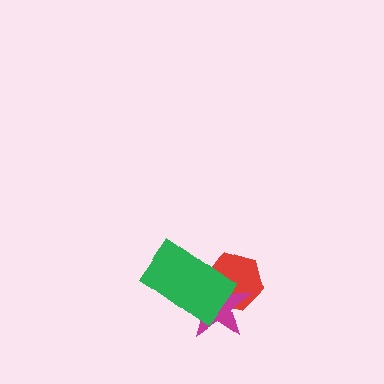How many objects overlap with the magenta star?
2 objects overlap with the magenta star.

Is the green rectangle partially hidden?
No, no other shape covers it.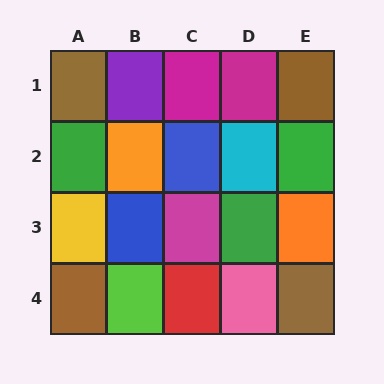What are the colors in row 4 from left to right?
Brown, lime, red, pink, brown.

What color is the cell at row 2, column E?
Green.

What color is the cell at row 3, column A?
Yellow.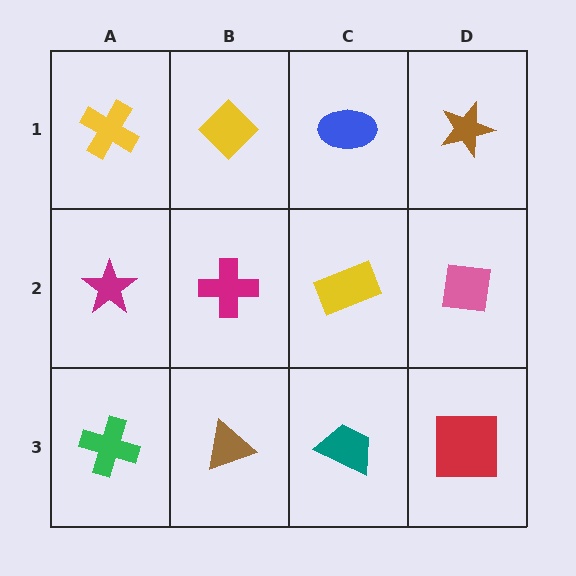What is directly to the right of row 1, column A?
A yellow diamond.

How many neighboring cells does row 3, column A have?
2.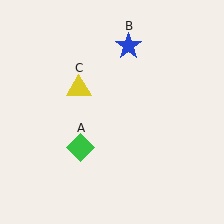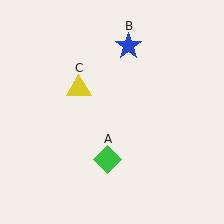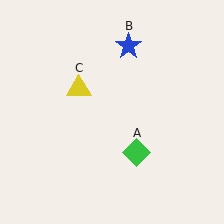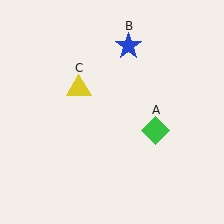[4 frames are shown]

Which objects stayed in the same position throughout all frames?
Blue star (object B) and yellow triangle (object C) remained stationary.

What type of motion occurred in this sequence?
The green diamond (object A) rotated counterclockwise around the center of the scene.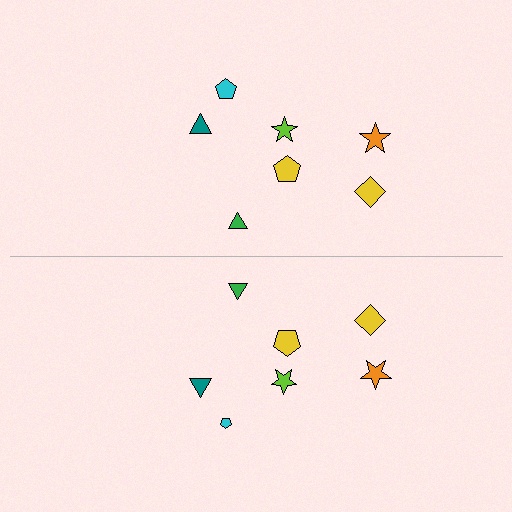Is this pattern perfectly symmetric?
No, the pattern is not perfectly symmetric. The cyan pentagon on the bottom side has a different size than its mirror counterpart.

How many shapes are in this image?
There are 14 shapes in this image.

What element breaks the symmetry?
The cyan pentagon on the bottom side has a different size than its mirror counterpart.